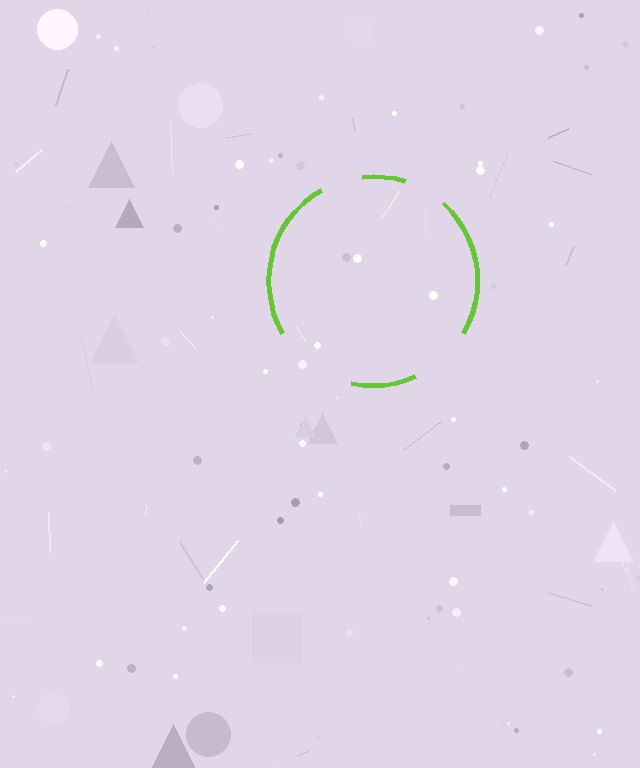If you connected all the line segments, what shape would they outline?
They would outline a circle.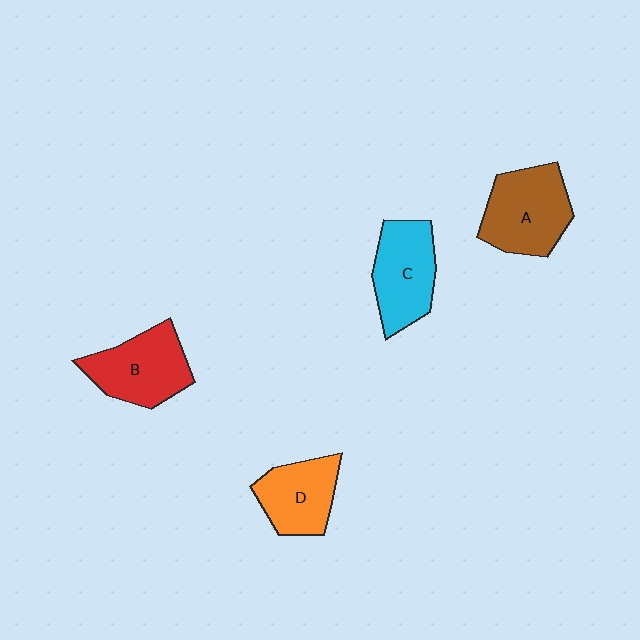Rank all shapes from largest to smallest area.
From largest to smallest: A (brown), B (red), C (cyan), D (orange).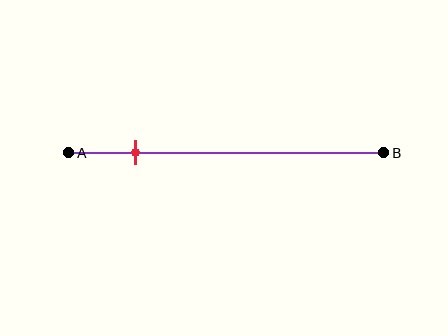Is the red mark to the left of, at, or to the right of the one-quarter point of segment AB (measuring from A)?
The red mark is to the left of the one-quarter point of segment AB.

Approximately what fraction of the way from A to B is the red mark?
The red mark is approximately 20% of the way from A to B.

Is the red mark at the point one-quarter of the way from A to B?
No, the mark is at about 20% from A, not at the 25% one-quarter point.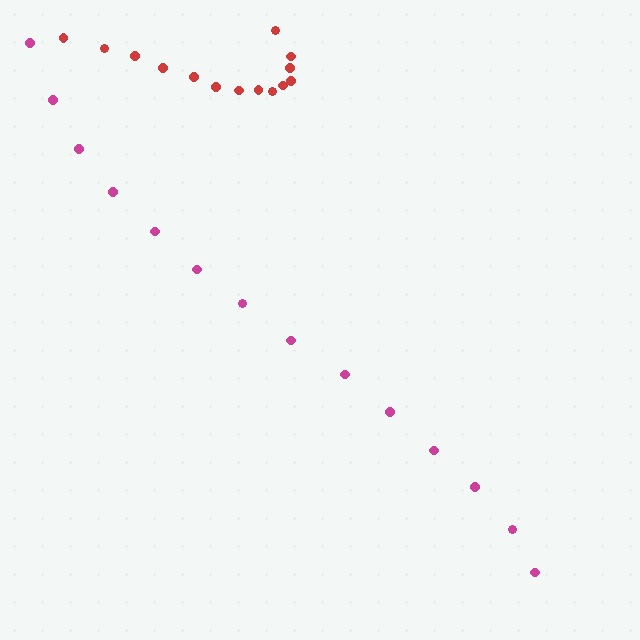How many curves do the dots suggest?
There are 2 distinct paths.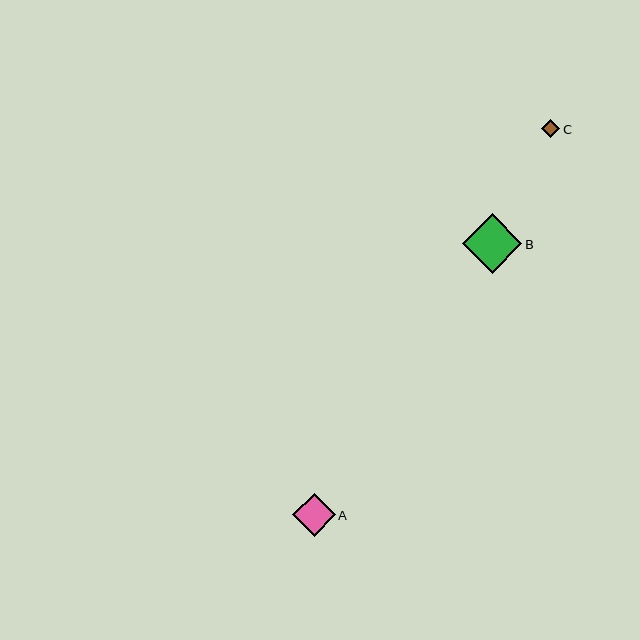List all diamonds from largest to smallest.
From largest to smallest: B, A, C.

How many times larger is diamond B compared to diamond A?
Diamond B is approximately 1.4 times the size of diamond A.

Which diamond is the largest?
Diamond B is the largest with a size of approximately 59 pixels.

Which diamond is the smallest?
Diamond C is the smallest with a size of approximately 19 pixels.